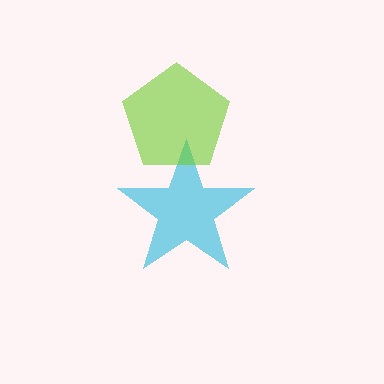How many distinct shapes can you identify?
There are 2 distinct shapes: a cyan star, a lime pentagon.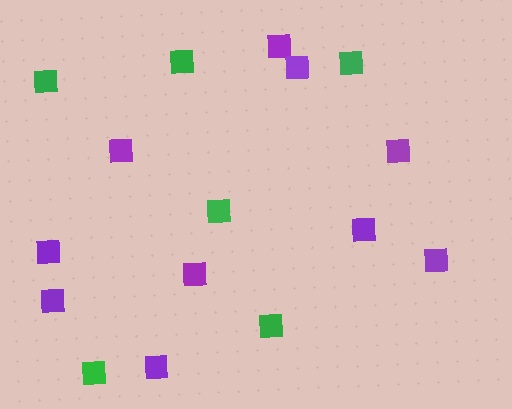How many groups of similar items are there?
There are 2 groups: one group of purple squares (10) and one group of green squares (6).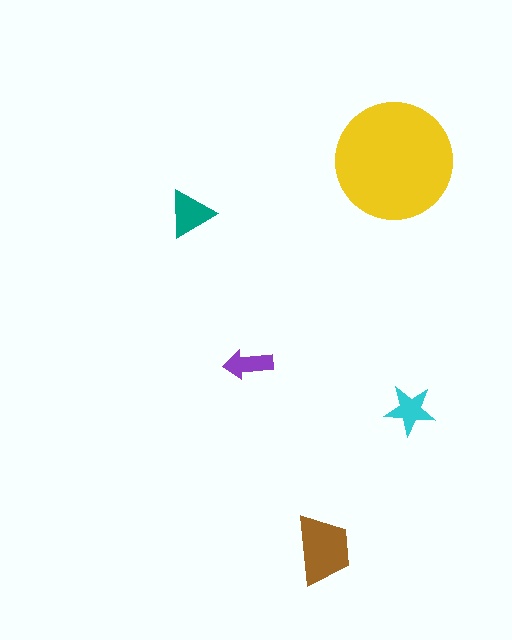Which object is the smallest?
The purple arrow.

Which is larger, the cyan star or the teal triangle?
The teal triangle.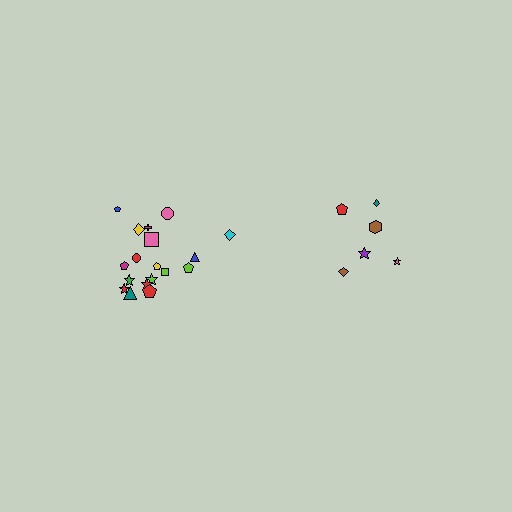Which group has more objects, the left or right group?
The left group.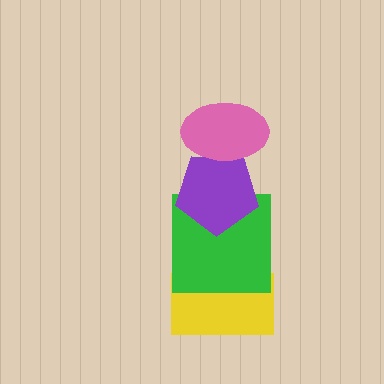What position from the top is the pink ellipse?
The pink ellipse is 1st from the top.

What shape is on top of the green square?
The purple pentagon is on top of the green square.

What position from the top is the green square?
The green square is 3rd from the top.